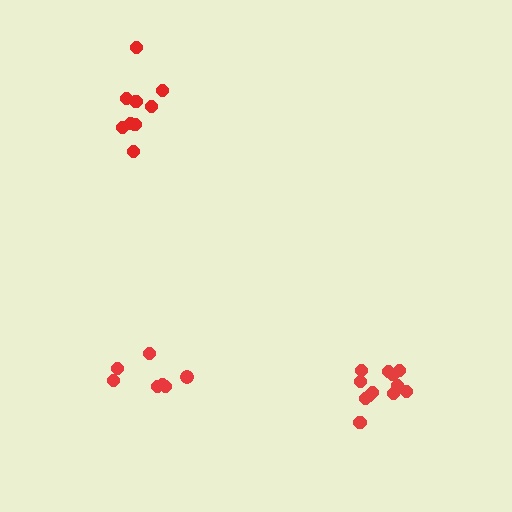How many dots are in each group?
Group 1: 12 dots, Group 2: 7 dots, Group 3: 9 dots (28 total).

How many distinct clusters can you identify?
There are 3 distinct clusters.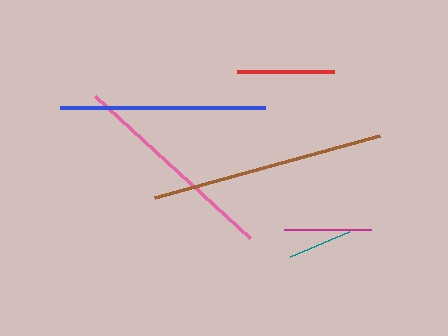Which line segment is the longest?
The brown line is the longest at approximately 233 pixels.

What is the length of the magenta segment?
The magenta segment is approximately 86 pixels long.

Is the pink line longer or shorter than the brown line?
The brown line is longer than the pink line.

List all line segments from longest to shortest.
From longest to shortest: brown, pink, blue, red, magenta, teal.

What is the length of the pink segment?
The pink segment is approximately 210 pixels long.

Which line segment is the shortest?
The teal line is the shortest at approximately 63 pixels.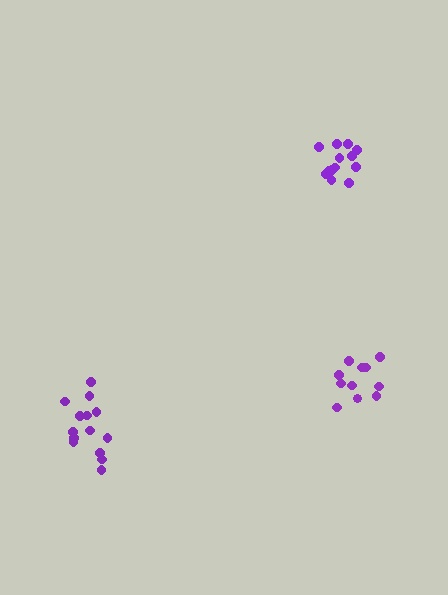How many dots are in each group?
Group 1: 13 dots, Group 2: 14 dots, Group 3: 11 dots (38 total).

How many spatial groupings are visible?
There are 3 spatial groupings.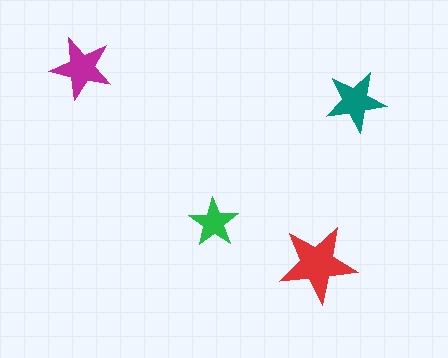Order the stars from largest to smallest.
the red one, the magenta one, the teal one, the green one.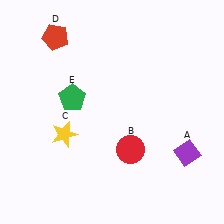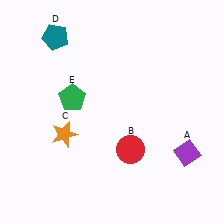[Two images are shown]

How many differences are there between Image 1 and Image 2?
There are 2 differences between the two images.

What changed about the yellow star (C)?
In Image 1, C is yellow. In Image 2, it changed to orange.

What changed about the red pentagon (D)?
In Image 1, D is red. In Image 2, it changed to teal.